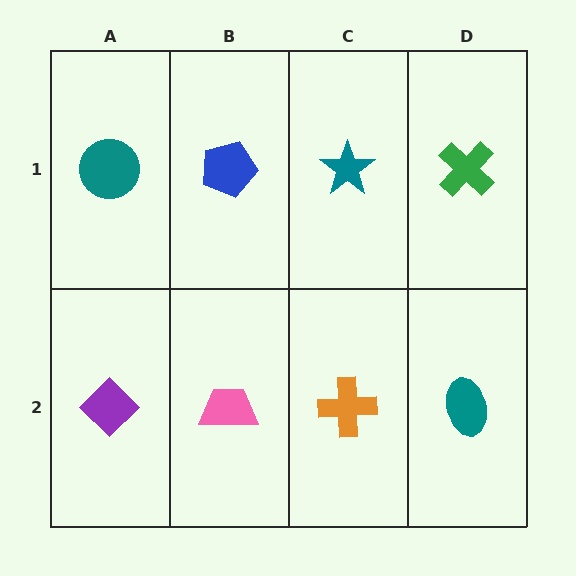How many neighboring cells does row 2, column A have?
2.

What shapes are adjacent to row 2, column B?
A blue pentagon (row 1, column B), a purple diamond (row 2, column A), an orange cross (row 2, column C).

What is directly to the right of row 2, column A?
A pink trapezoid.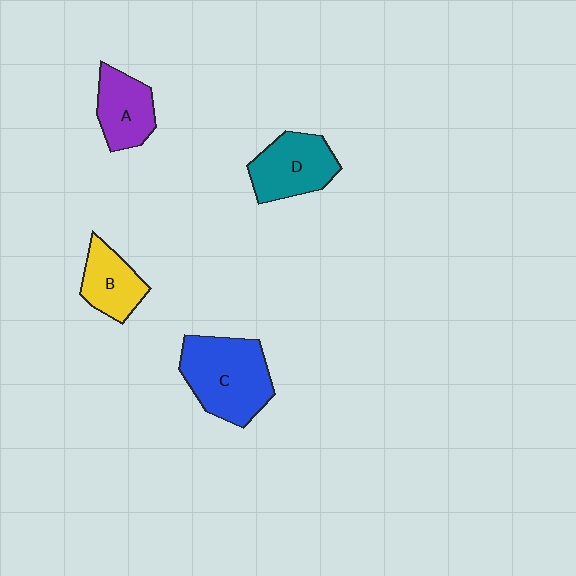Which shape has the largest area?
Shape C (blue).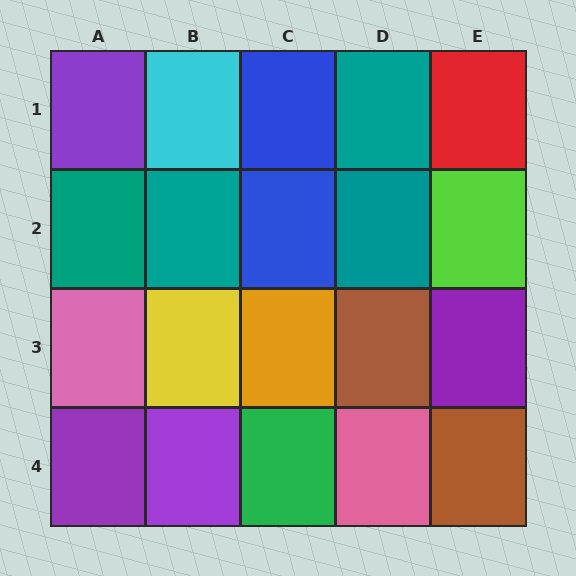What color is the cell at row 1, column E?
Red.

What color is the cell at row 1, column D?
Teal.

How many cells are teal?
4 cells are teal.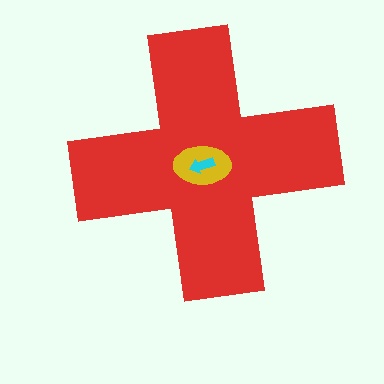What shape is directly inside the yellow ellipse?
The cyan arrow.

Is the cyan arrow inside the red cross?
Yes.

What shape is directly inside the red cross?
The yellow ellipse.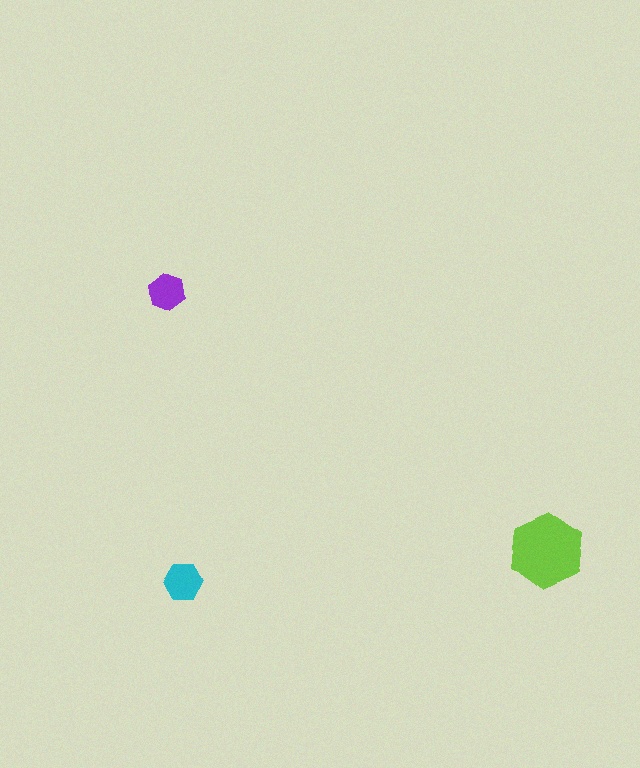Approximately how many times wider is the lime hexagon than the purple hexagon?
About 2 times wider.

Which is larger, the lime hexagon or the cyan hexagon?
The lime one.